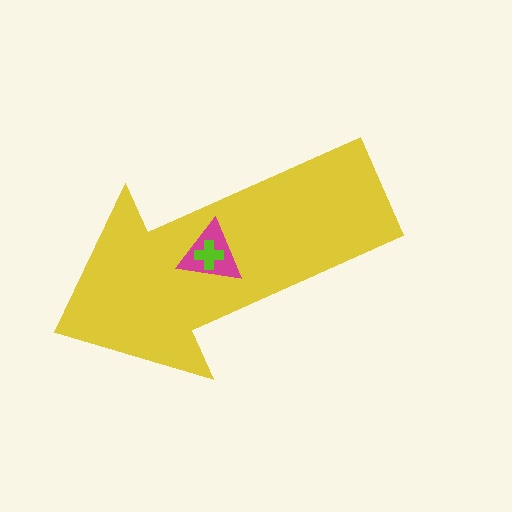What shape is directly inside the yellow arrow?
The magenta triangle.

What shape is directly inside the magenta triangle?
The lime cross.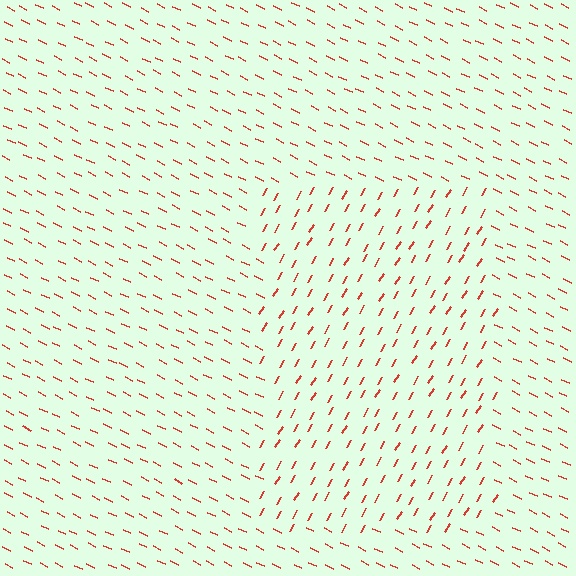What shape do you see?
I see a rectangle.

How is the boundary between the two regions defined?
The boundary is defined purely by a change in line orientation (approximately 86 degrees difference). All lines are the same color and thickness.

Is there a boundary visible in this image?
Yes, there is a texture boundary formed by a change in line orientation.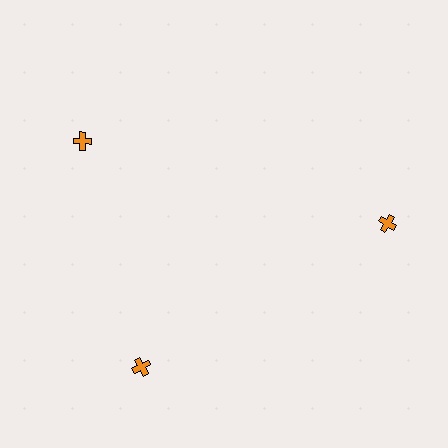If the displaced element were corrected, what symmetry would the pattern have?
It would have 3-fold rotational symmetry — the pattern would map onto itself every 120 degrees.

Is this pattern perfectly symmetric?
No. The 3 orange crosses are arranged in a ring, but one element near the 11 o'clock position is rotated out of alignment along the ring, breaking the 3-fold rotational symmetry.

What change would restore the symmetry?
The symmetry would be restored by rotating it back into even spacing with its neighbors so that all 3 crosses sit at equal angles and equal distance from the center.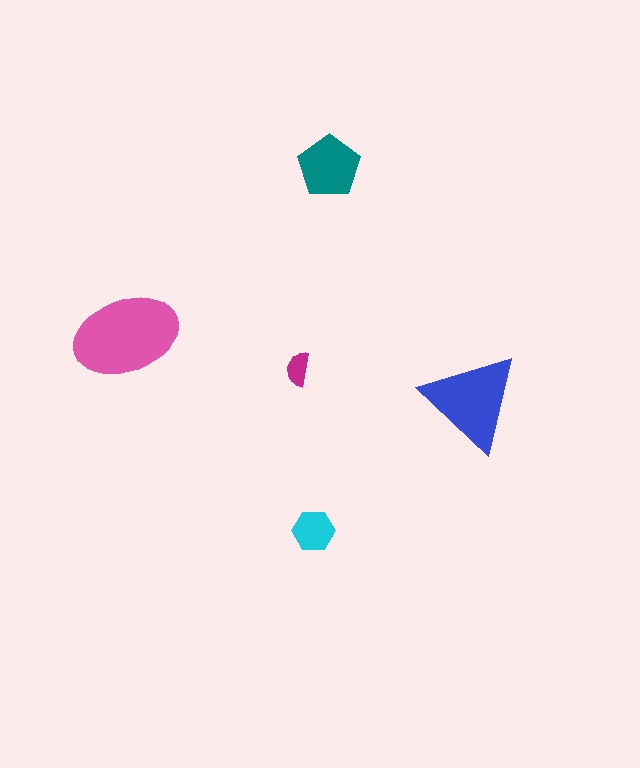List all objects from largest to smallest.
The pink ellipse, the blue triangle, the teal pentagon, the cyan hexagon, the magenta semicircle.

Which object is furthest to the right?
The blue triangle is rightmost.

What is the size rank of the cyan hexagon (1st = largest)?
4th.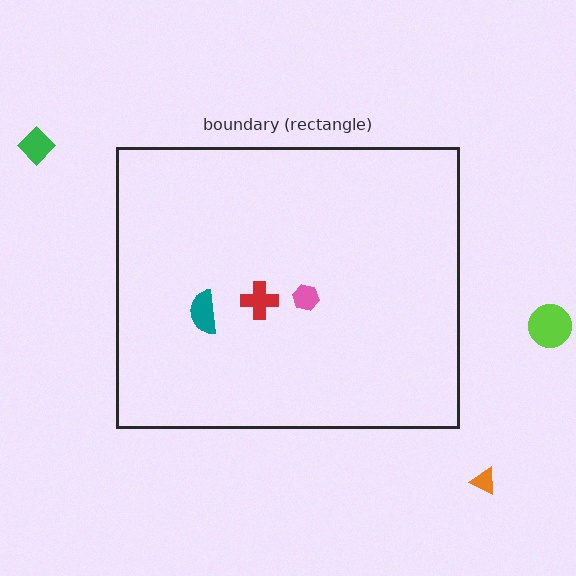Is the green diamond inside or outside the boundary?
Outside.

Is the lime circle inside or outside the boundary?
Outside.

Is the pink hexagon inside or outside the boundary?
Inside.